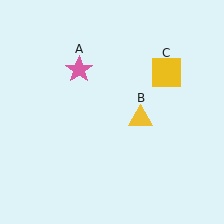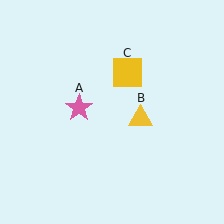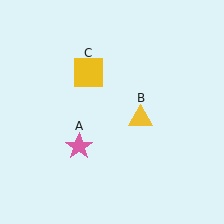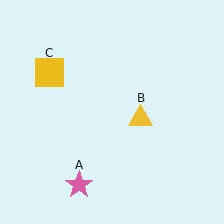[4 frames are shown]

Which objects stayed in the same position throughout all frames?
Yellow triangle (object B) remained stationary.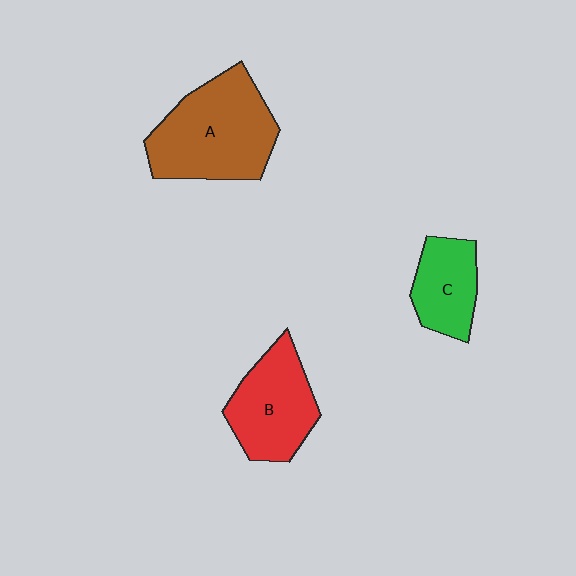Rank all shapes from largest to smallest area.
From largest to smallest: A (brown), B (red), C (green).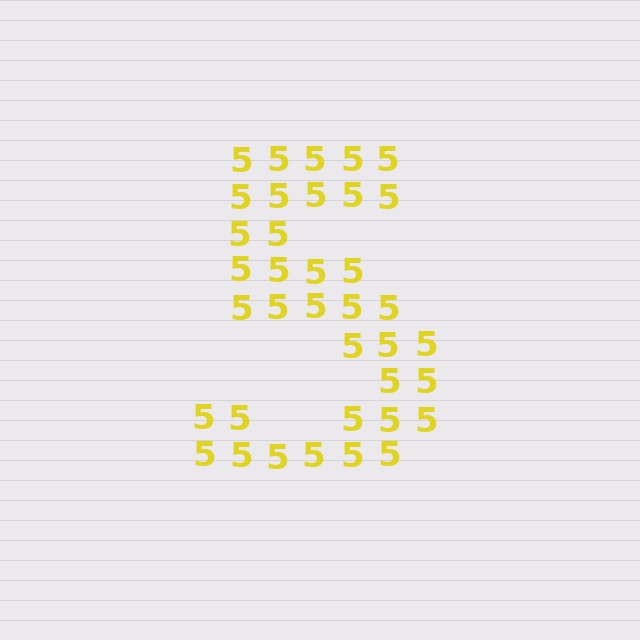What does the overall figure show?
The overall figure shows the digit 5.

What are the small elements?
The small elements are digit 5's.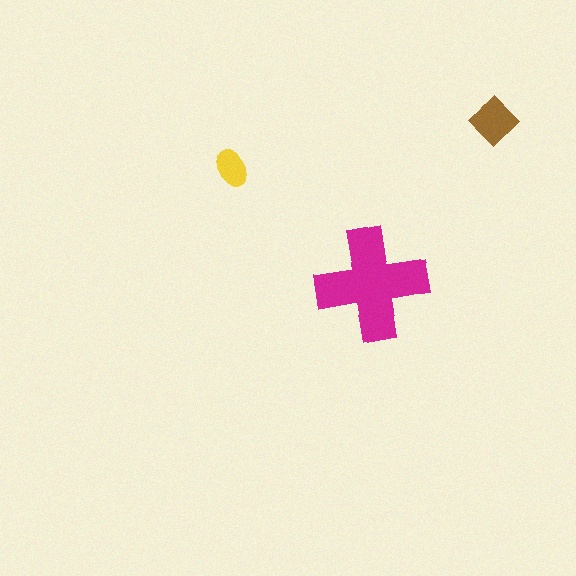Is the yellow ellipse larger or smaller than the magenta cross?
Smaller.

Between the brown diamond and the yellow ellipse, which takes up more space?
The brown diamond.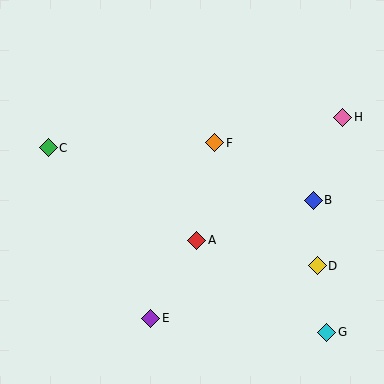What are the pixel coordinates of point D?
Point D is at (317, 266).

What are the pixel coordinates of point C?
Point C is at (48, 148).